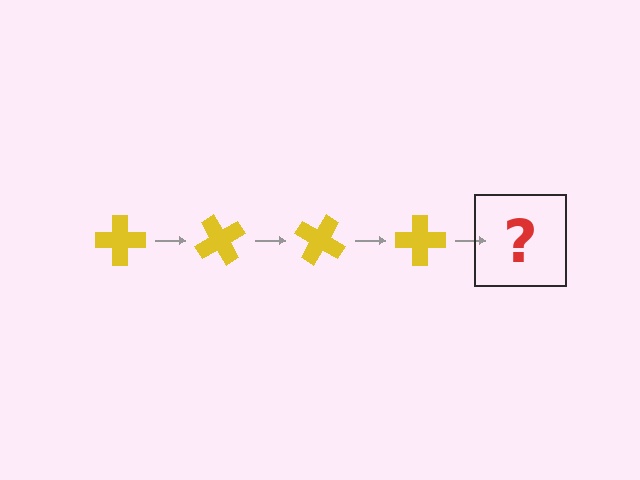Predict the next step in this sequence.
The next step is a yellow cross rotated 240 degrees.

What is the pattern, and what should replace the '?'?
The pattern is that the cross rotates 60 degrees each step. The '?' should be a yellow cross rotated 240 degrees.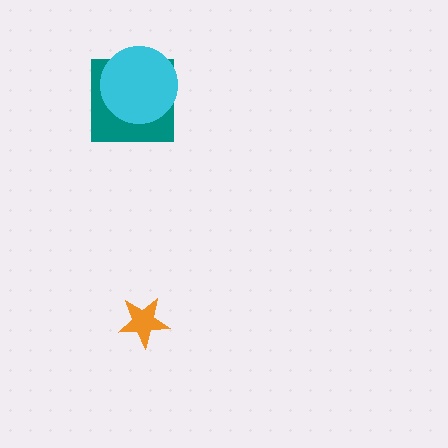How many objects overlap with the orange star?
0 objects overlap with the orange star.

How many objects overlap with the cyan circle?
1 object overlaps with the cyan circle.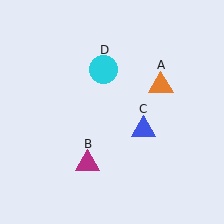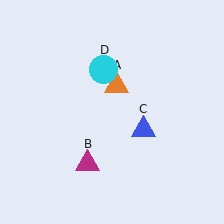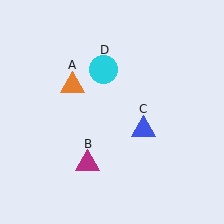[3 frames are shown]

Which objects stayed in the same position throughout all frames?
Magenta triangle (object B) and blue triangle (object C) and cyan circle (object D) remained stationary.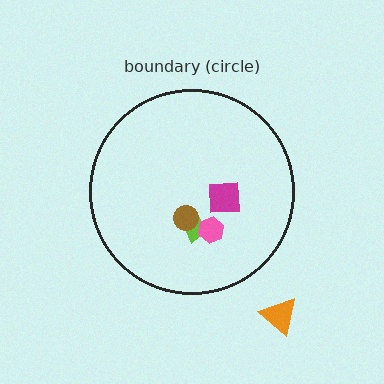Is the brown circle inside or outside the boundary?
Inside.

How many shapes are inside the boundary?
4 inside, 1 outside.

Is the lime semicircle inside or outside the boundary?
Inside.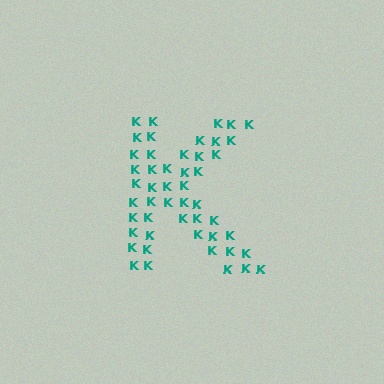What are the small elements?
The small elements are letter K's.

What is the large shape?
The large shape is the letter K.